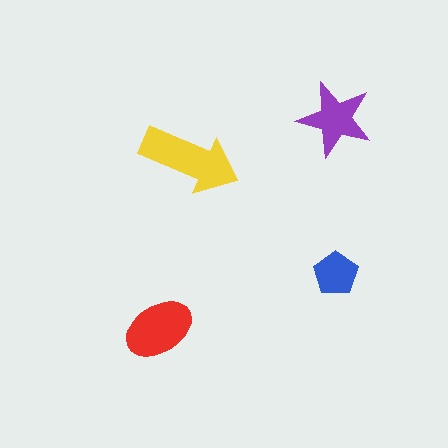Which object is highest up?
The purple star is topmost.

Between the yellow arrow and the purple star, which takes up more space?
The yellow arrow.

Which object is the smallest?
The blue pentagon.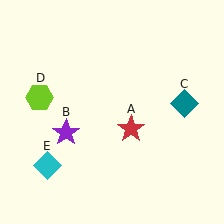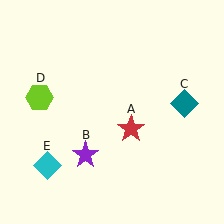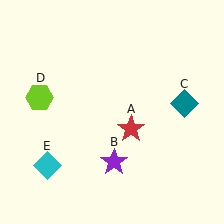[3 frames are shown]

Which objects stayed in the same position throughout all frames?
Red star (object A) and teal diamond (object C) and lime hexagon (object D) and cyan diamond (object E) remained stationary.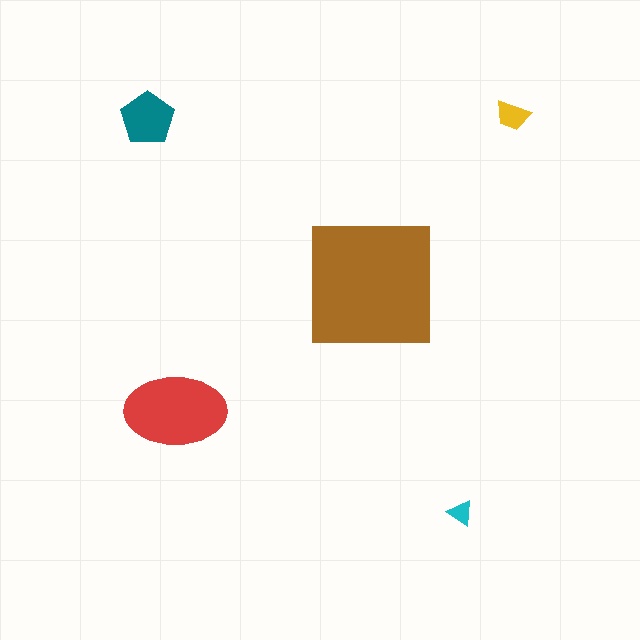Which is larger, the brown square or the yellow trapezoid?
The brown square.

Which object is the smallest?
The cyan triangle.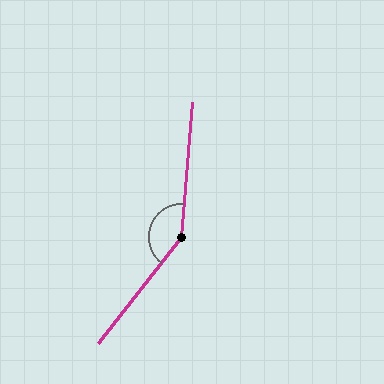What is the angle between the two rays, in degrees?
Approximately 147 degrees.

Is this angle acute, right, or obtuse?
It is obtuse.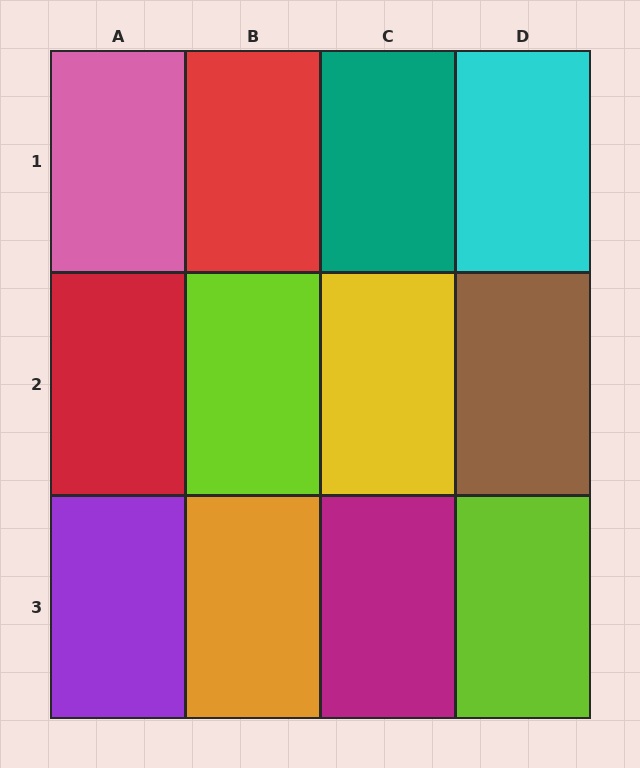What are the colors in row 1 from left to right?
Pink, red, teal, cyan.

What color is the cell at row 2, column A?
Red.